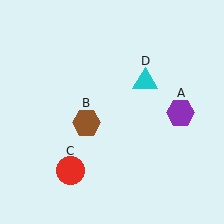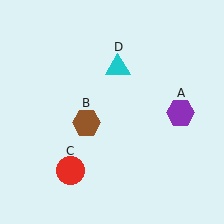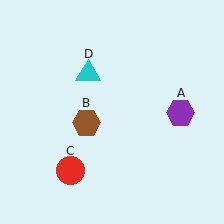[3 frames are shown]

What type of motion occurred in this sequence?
The cyan triangle (object D) rotated counterclockwise around the center of the scene.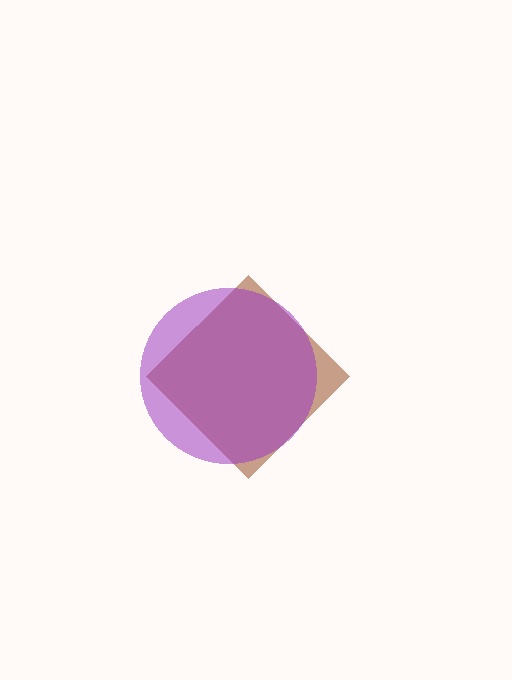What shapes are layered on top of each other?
The layered shapes are: a brown diamond, a purple circle.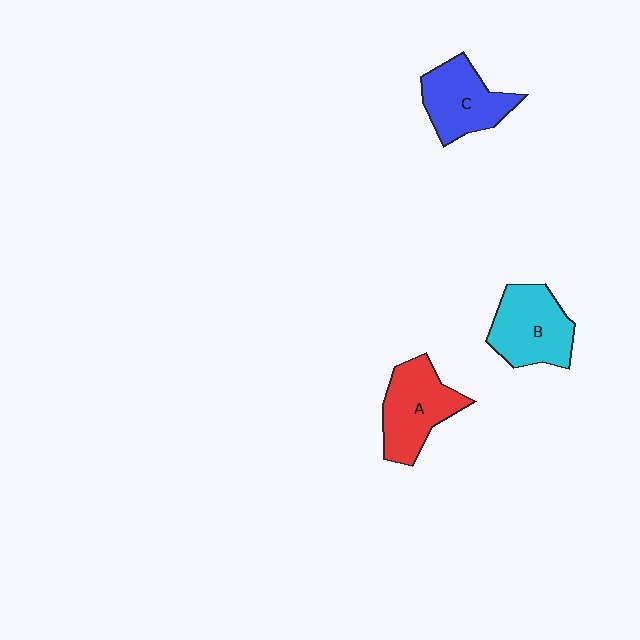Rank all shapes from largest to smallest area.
From largest to smallest: B (cyan), A (red), C (blue).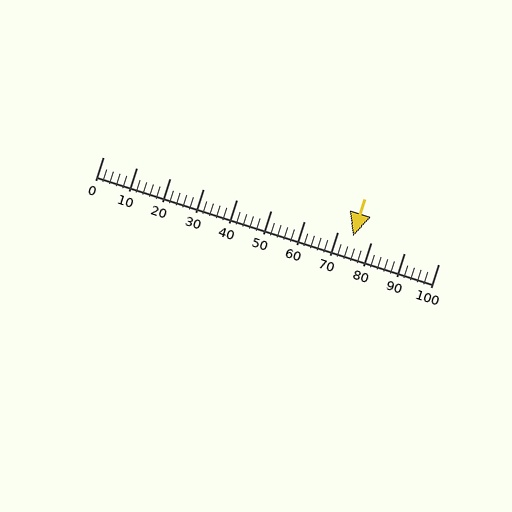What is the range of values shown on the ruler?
The ruler shows values from 0 to 100.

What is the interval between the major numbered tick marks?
The major tick marks are spaced 10 units apart.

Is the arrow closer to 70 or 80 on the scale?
The arrow is closer to 70.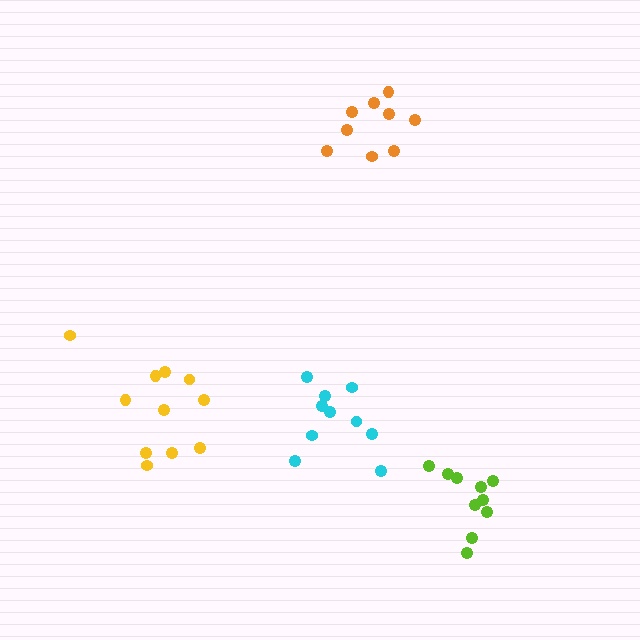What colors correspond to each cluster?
The clusters are colored: lime, orange, yellow, cyan.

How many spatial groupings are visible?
There are 4 spatial groupings.